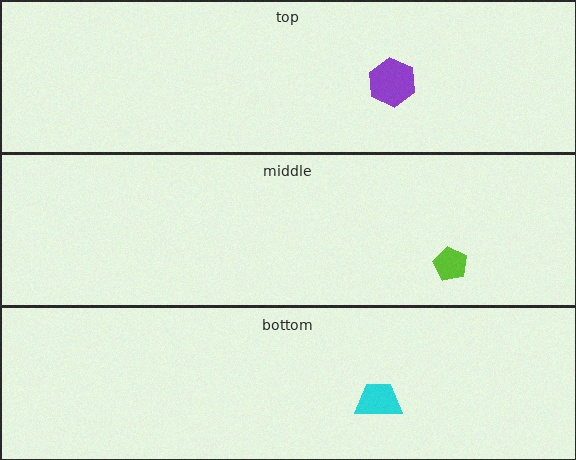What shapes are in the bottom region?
The cyan trapezoid.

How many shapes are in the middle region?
1.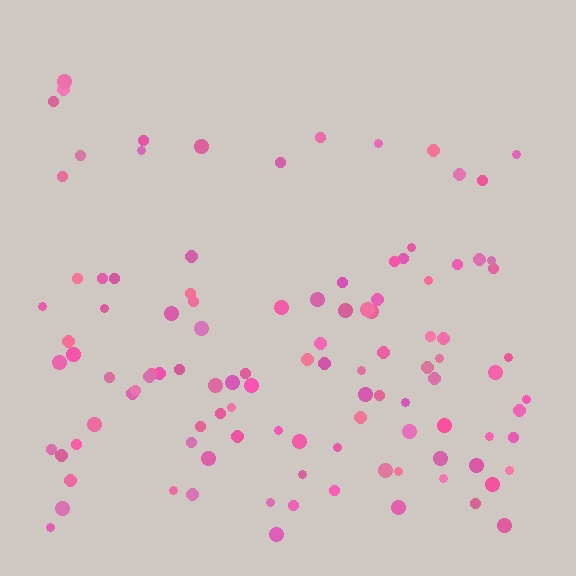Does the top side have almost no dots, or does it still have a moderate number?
Still a moderate number, just noticeably fewer than the bottom.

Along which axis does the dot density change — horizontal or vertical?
Vertical.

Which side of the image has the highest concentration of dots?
The bottom.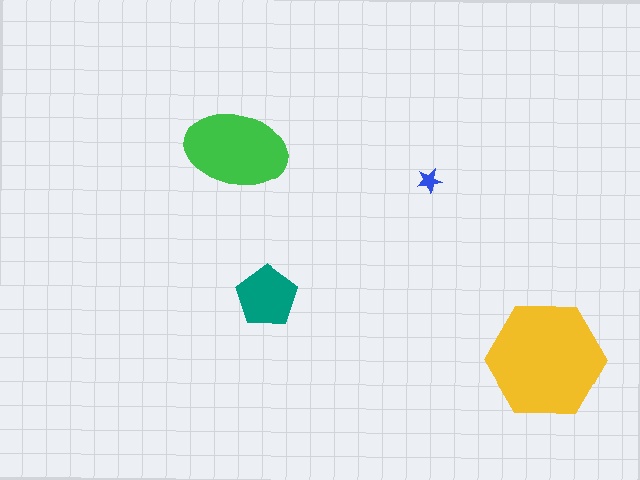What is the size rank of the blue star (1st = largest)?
4th.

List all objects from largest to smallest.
The yellow hexagon, the green ellipse, the teal pentagon, the blue star.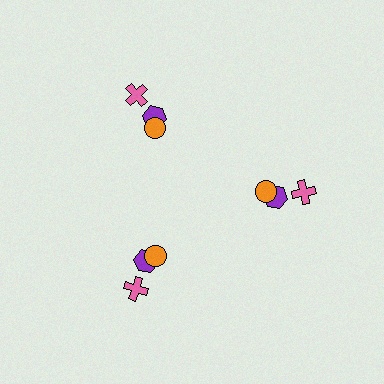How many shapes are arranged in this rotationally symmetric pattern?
There are 9 shapes, arranged in 3 groups of 3.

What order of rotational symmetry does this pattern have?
This pattern has 3-fold rotational symmetry.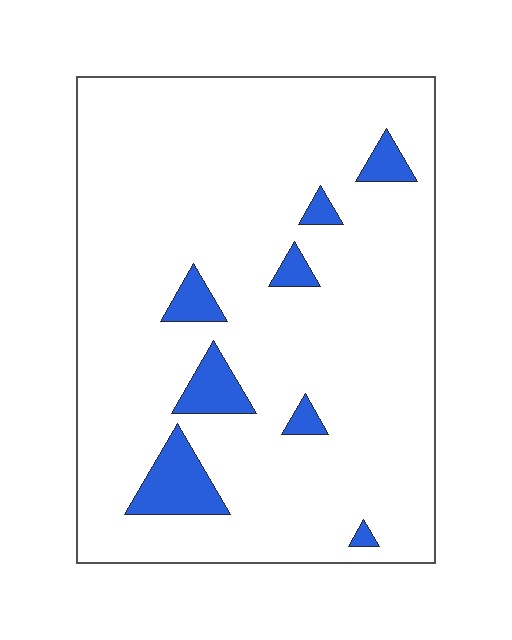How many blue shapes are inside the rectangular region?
8.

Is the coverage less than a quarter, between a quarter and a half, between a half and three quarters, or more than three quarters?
Less than a quarter.